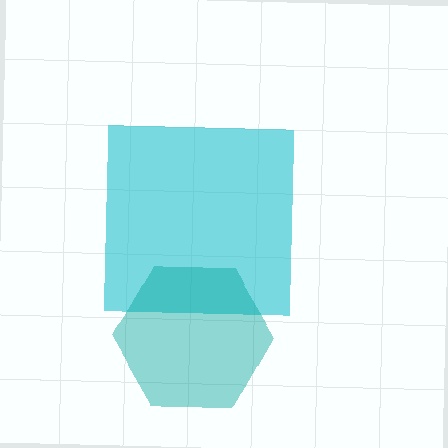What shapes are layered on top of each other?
The layered shapes are: a cyan square, a teal hexagon.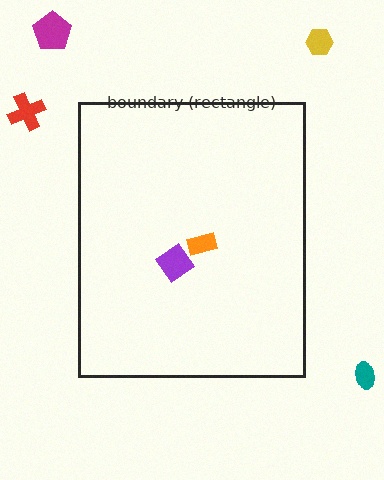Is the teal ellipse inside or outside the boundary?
Outside.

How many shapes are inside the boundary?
2 inside, 4 outside.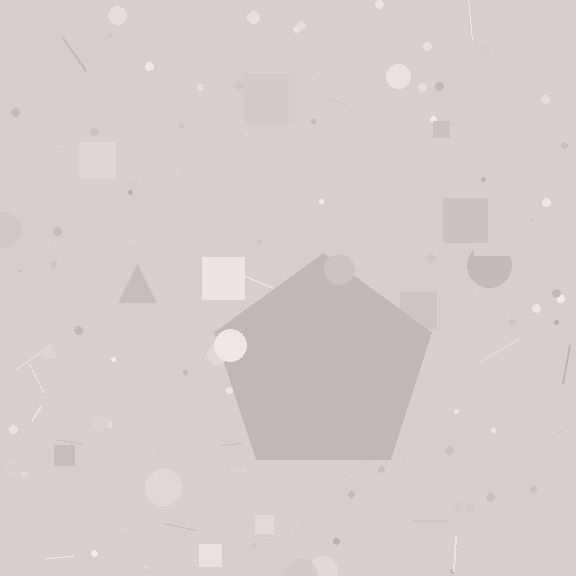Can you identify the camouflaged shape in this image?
The camouflaged shape is a pentagon.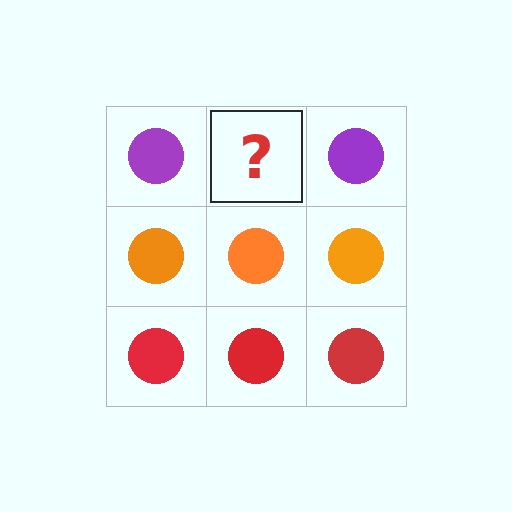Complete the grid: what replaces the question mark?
The question mark should be replaced with a purple circle.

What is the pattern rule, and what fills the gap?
The rule is that each row has a consistent color. The gap should be filled with a purple circle.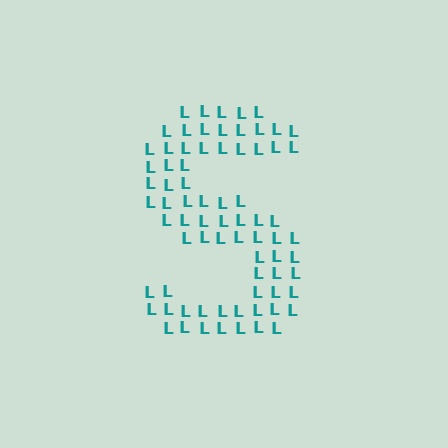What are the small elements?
The small elements are letter L's.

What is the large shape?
The large shape is the letter S.